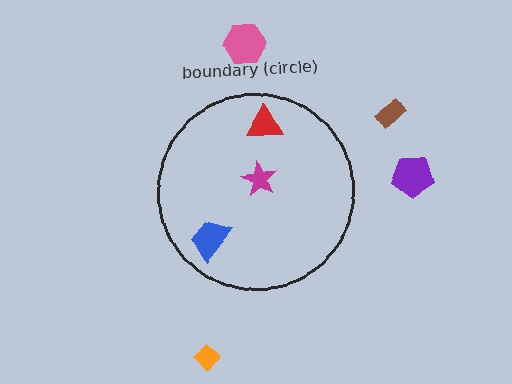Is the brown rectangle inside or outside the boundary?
Outside.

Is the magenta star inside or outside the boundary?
Inside.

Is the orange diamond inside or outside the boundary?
Outside.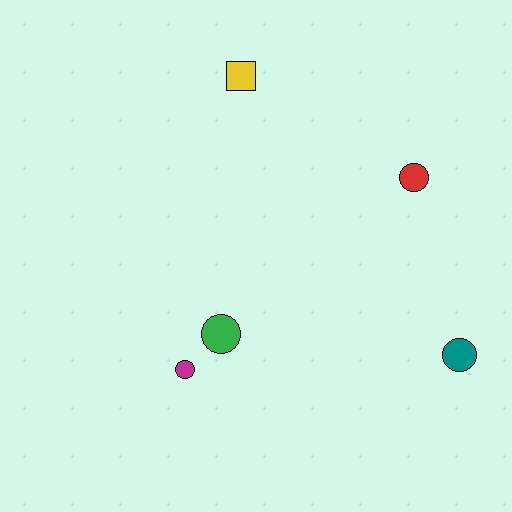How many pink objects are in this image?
There are no pink objects.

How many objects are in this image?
There are 5 objects.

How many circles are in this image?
There are 4 circles.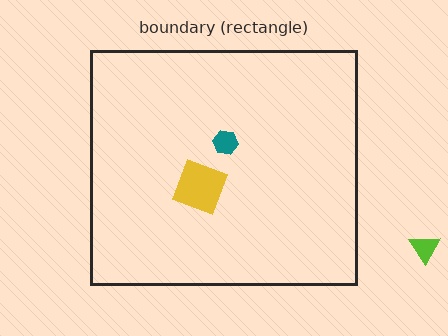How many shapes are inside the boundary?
2 inside, 1 outside.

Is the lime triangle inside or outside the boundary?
Outside.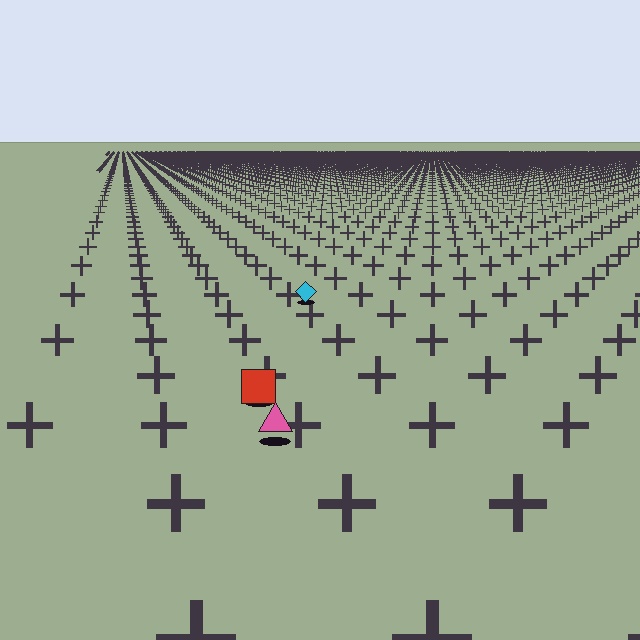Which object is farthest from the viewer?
The cyan diamond is farthest from the viewer. It appears smaller and the ground texture around it is denser.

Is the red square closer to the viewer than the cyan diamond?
Yes. The red square is closer — you can tell from the texture gradient: the ground texture is coarser near it.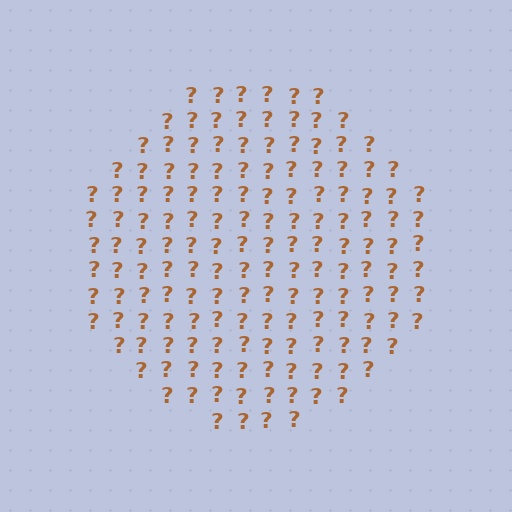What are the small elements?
The small elements are question marks.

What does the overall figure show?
The overall figure shows a circle.